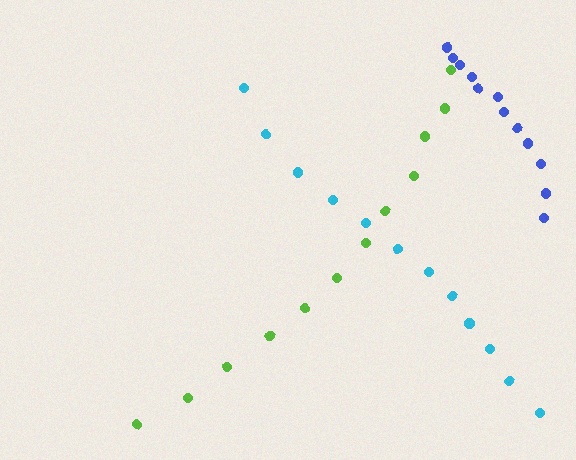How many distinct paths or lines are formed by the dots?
There are 3 distinct paths.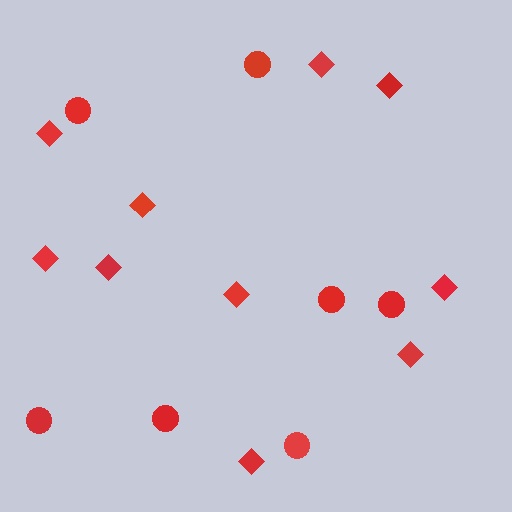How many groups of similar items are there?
There are 2 groups: one group of circles (7) and one group of diamonds (10).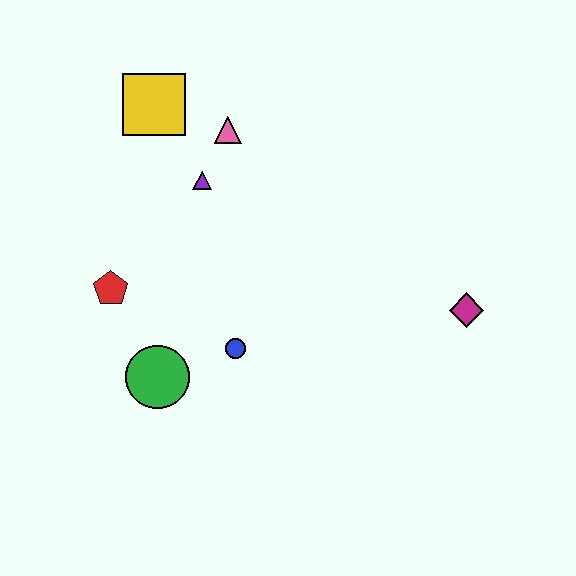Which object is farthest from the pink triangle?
The magenta diamond is farthest from the pink triangle.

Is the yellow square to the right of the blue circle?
No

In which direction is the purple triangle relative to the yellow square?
The purple triangle is below the yellow square.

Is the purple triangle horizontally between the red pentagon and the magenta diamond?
Yes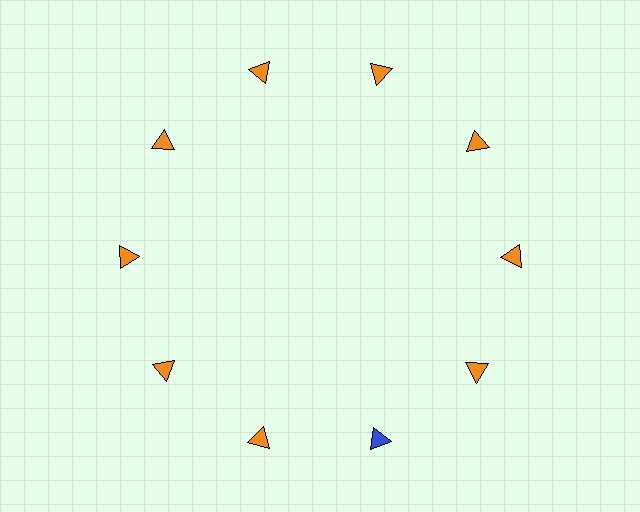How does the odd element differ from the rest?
It has a different color: blue instead of orange.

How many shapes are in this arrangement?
There are 10 shapes arranged in a ring pattern.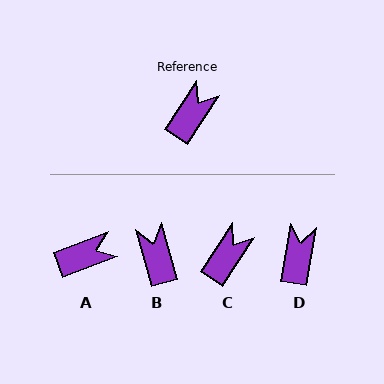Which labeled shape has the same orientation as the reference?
C.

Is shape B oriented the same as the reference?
No, it is off by about 48 degrees.